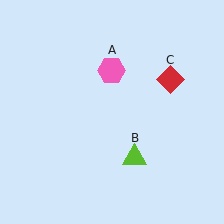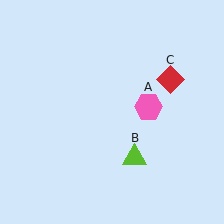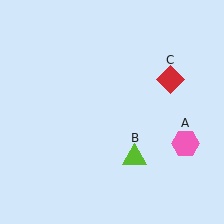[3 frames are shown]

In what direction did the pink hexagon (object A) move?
The pink hexagon (object A) moved down and to the right.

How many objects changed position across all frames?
1 object changed position: pink hexagon (object A).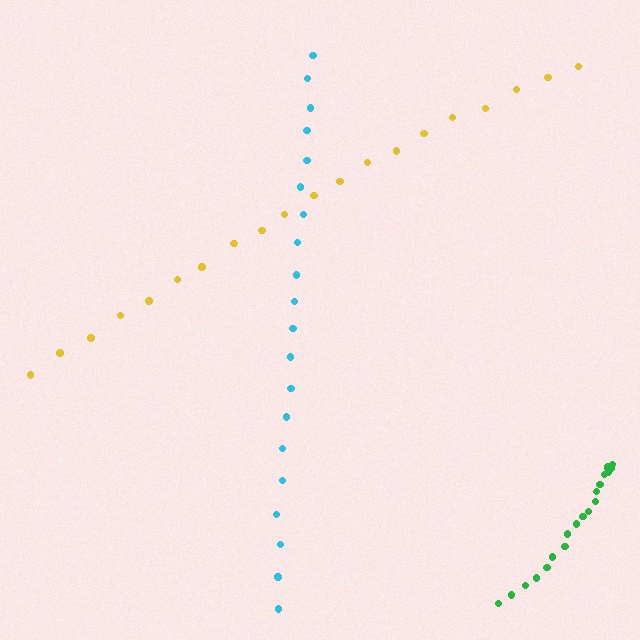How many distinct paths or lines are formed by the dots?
There are 3 distinct paths.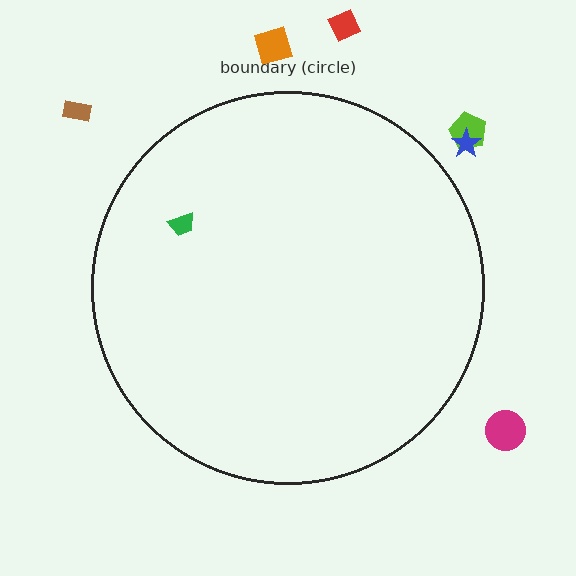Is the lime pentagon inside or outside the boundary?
Outside.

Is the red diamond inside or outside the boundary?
Outside.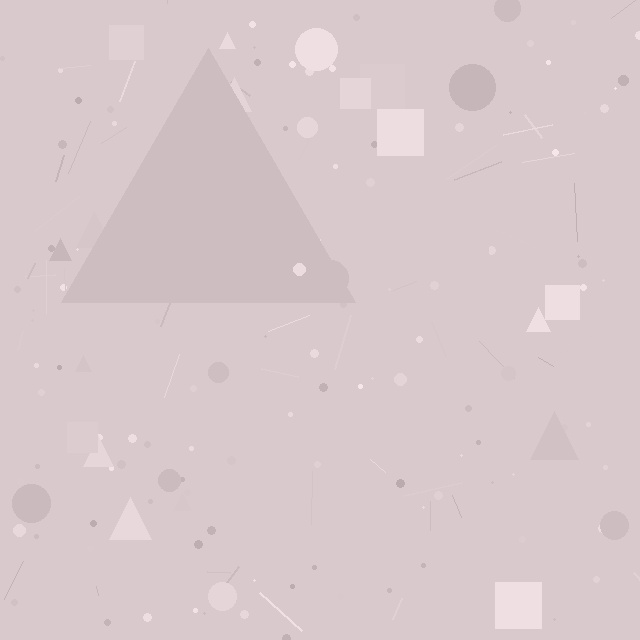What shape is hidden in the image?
A triangle is hidden in the image.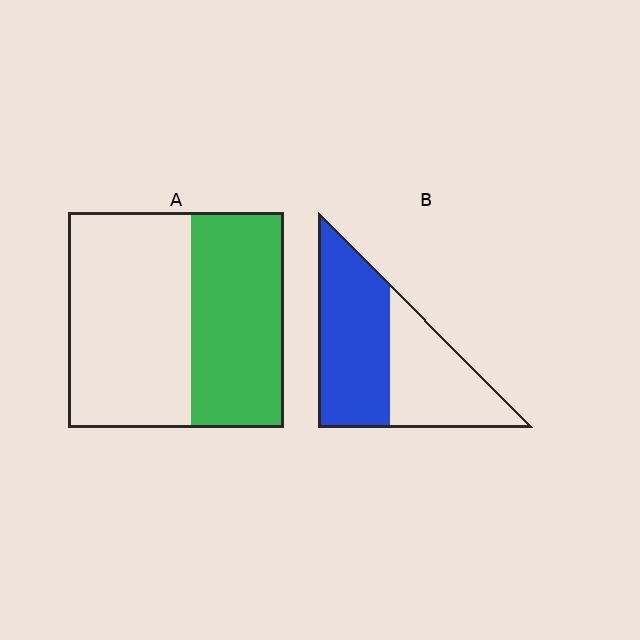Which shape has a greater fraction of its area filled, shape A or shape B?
Shape B.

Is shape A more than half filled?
No.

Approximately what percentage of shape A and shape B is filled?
A is approximately 45% and B is approximately 55%.